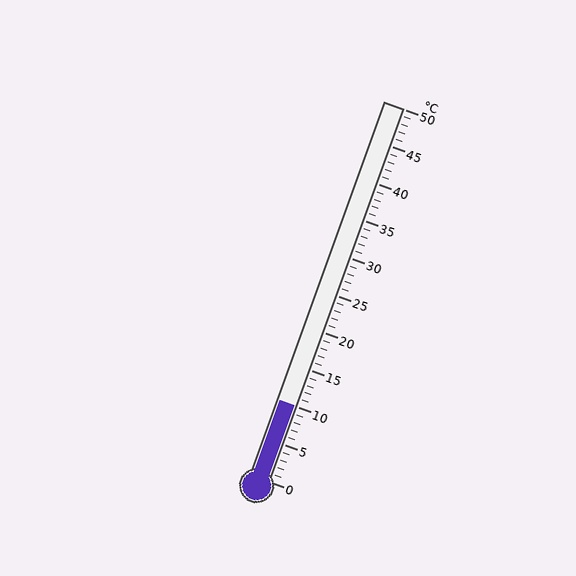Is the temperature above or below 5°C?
The temperature is above 5°C.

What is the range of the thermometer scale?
The thermometer scale ranges from 0°C to 50°C.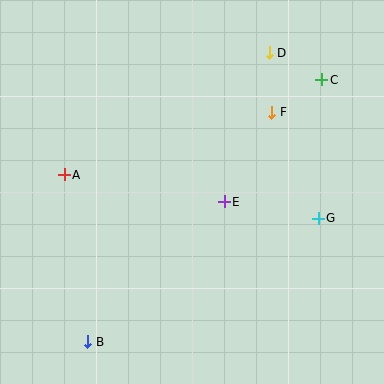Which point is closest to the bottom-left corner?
Point B is closest to the bottom-left corner.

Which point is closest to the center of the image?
Point E at (224, 202) is closest to the center.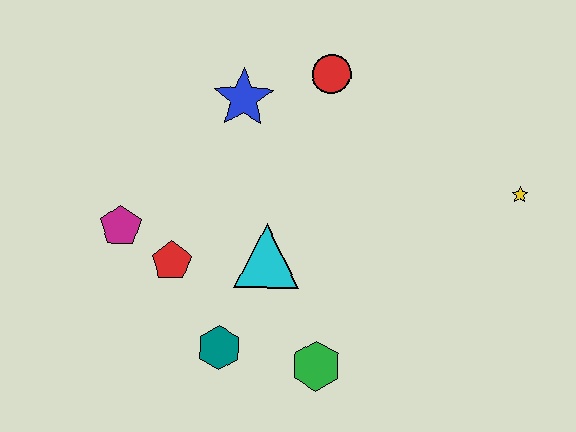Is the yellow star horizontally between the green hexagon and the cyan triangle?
No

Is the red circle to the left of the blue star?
No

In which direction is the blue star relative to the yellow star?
The blue star is to the left of the yellow star.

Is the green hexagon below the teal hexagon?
Yes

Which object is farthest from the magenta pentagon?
The yellow star is farthest from the magenta pentagon.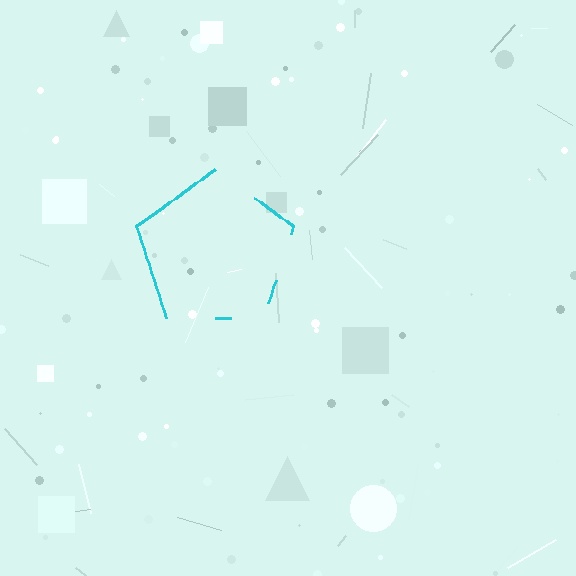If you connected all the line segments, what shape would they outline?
They would outline a pentagon.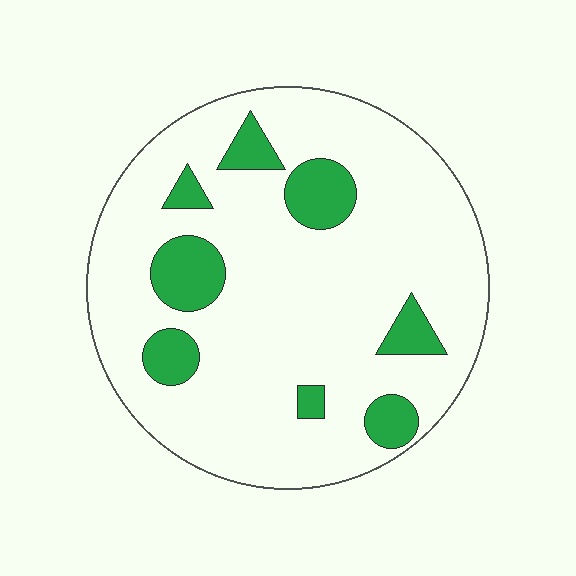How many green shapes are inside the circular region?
8.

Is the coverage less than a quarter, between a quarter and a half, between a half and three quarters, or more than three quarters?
Less than a quarter.